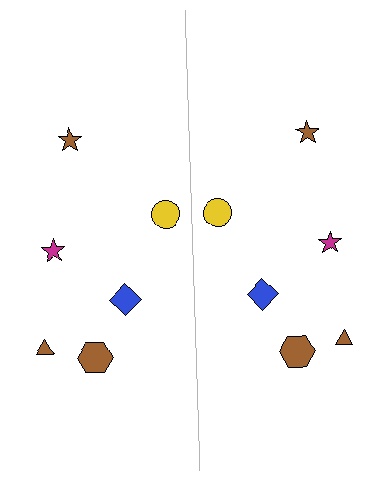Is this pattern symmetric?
Yes, this pattern has bilateral (reflection) symmetry.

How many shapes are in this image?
There are 12 shapes in this image.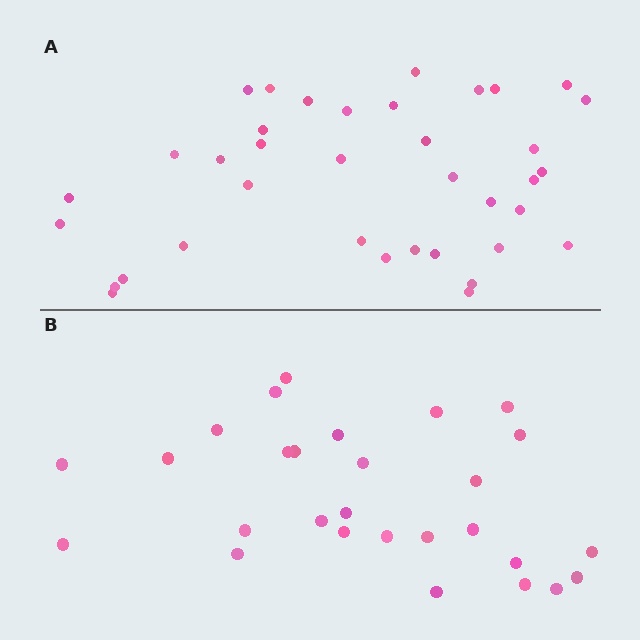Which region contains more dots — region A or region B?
Region A (the top region) has more dots.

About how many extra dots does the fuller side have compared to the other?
Region A has roughly 8 or so more dots than region B.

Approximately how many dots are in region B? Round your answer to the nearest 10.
About 30 dots. (The exact count is 28, which rounds to 30.)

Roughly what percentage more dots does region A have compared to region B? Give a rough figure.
About 30% more.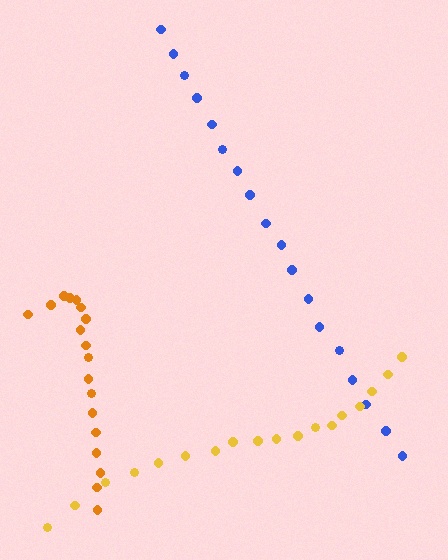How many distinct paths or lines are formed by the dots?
There are 3 distinct paths.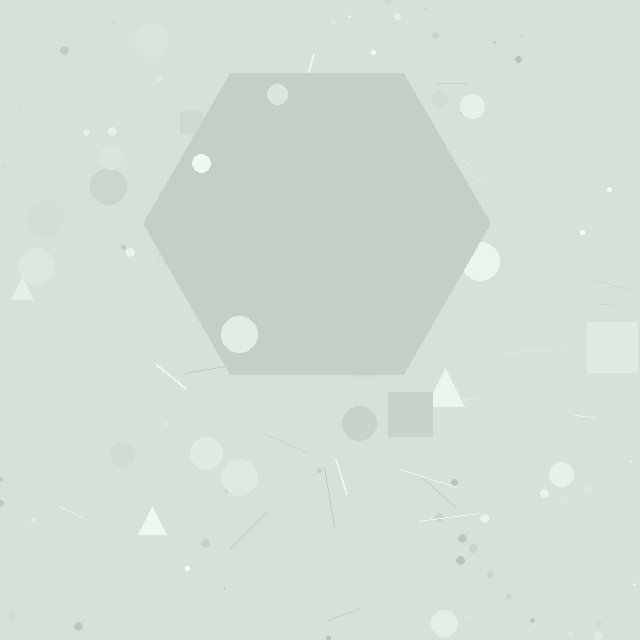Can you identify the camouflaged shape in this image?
The camouflaged shape is a hexagon.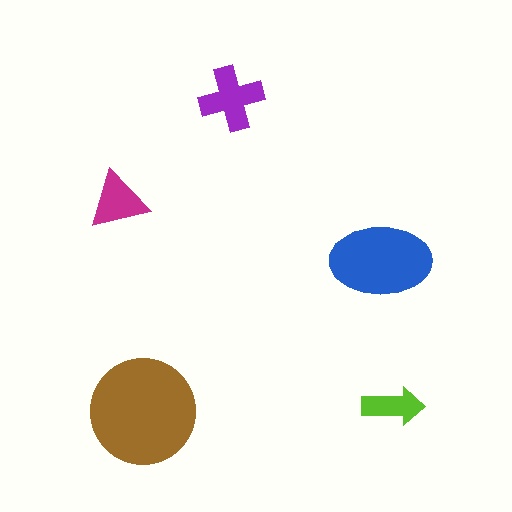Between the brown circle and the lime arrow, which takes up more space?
The brown circle.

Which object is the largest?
The brown circle.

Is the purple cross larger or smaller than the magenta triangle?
Larger.